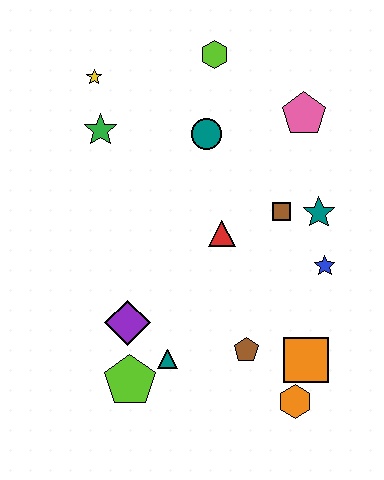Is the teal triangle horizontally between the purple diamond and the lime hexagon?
Yes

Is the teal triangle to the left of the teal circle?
Yes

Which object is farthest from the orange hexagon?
The yellow star is farthest from the orange hexagon.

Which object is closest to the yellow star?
The green star is closest to the yellow star.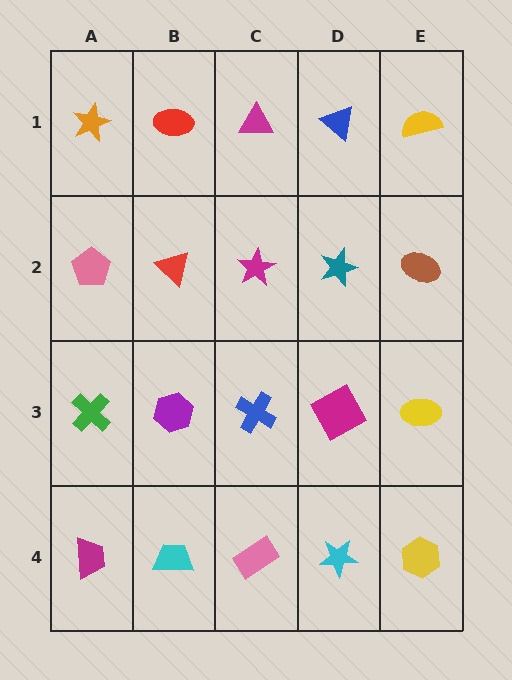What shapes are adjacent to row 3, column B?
A red triangle (row 2, column B), a cyan trapezoid (row 4, column B), a green cross (row 3, column A), a blue cross (row 3, column C).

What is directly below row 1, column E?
A brown ellipse.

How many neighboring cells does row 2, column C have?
4.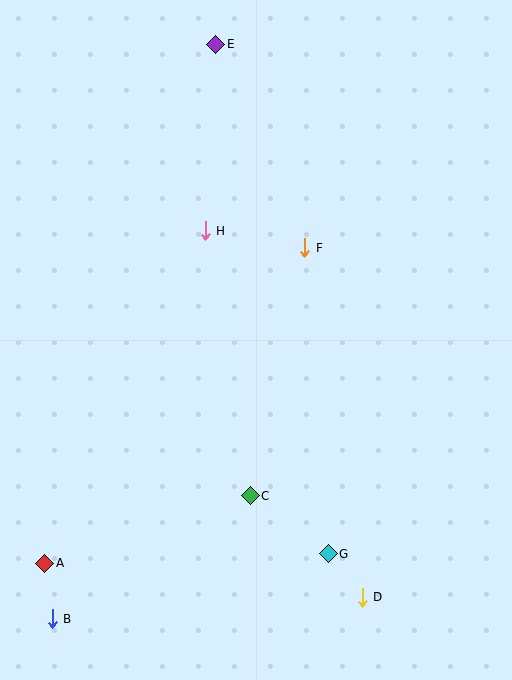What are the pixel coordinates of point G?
Point G is at (328, 554).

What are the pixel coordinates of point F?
Point F is at (305, 248).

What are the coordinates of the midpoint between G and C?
The midpoint between G and C is at (289, 525).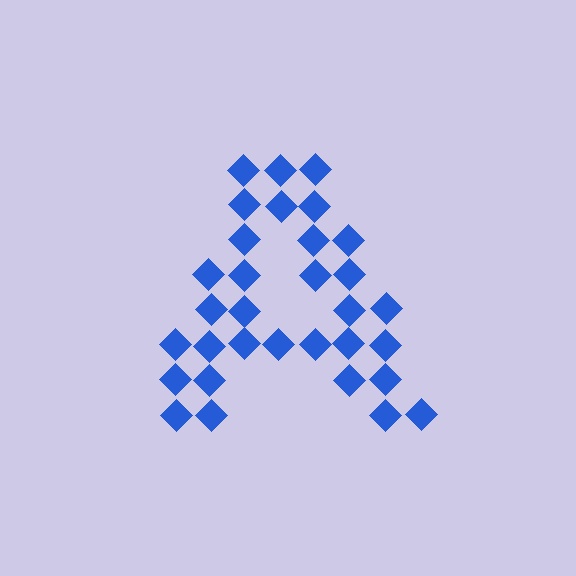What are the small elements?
The small elements are diamonds.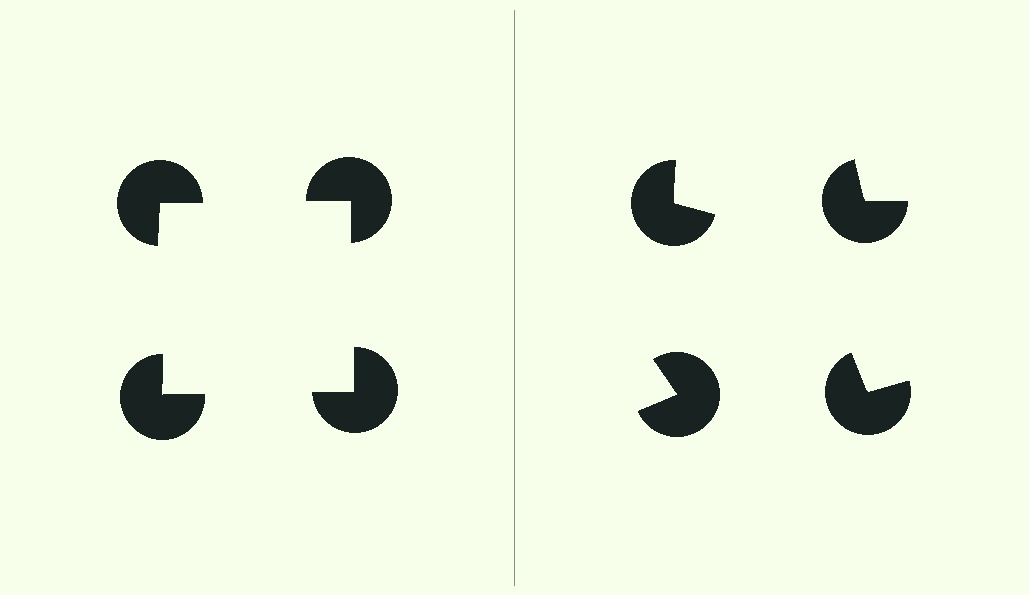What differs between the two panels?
The pac-man discs are positioned identically on both sides; only the wedge orientations differ. On the left they align to a square; on the right they are misaligned.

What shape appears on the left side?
An illusory square.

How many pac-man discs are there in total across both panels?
8 — 4 on each side.